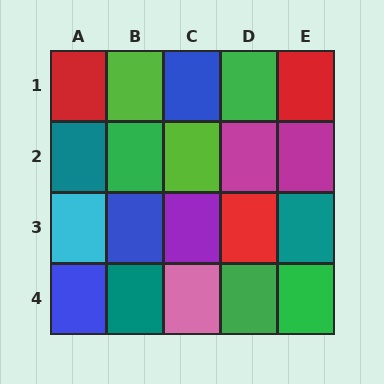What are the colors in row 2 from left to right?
Teal, green, lime, magenta, magenta.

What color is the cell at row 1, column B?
Lime.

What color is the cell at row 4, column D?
Green.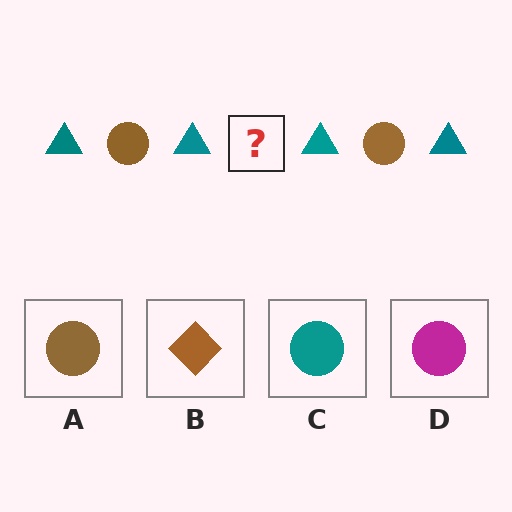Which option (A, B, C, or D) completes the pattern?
A.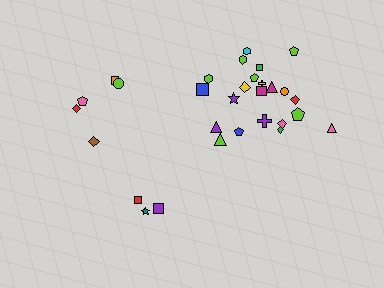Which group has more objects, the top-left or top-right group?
The top-right group.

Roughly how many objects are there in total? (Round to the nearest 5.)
Roughly 30 objects in total.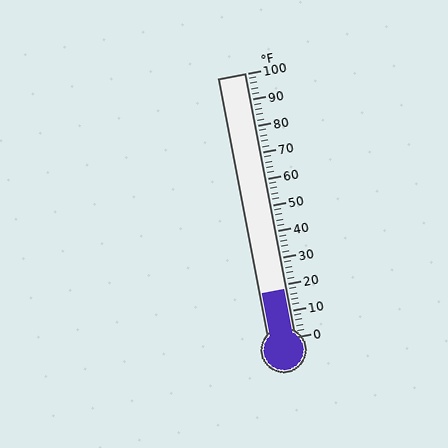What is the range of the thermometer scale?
The thermometer scale ranges from 0°F to 100°F.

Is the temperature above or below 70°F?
The temperature is below 70°F.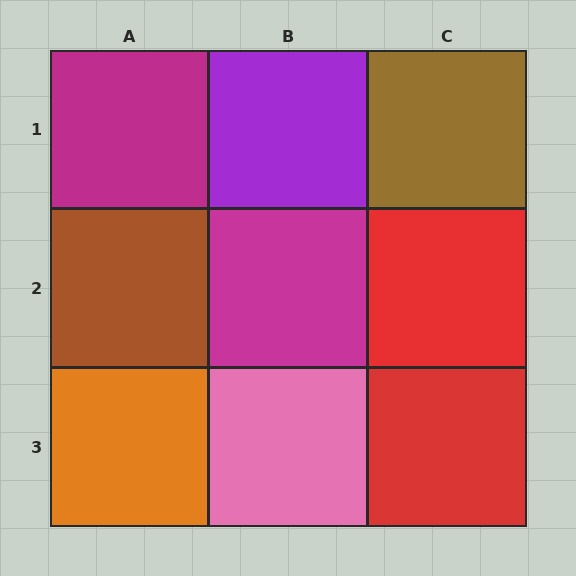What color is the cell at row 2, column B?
Magenta.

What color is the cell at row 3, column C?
Red.